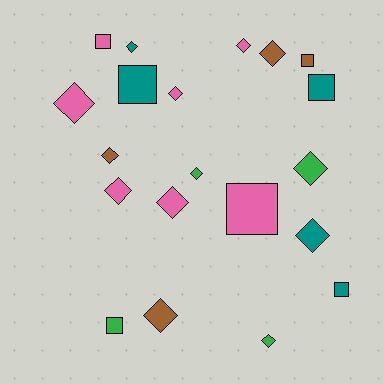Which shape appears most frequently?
Diamond, with 13 objects.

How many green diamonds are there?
There are 3 green diamonds.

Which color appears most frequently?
Pink, with 7 objects.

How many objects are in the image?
There are 20 objects.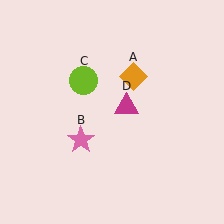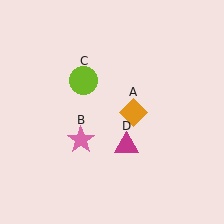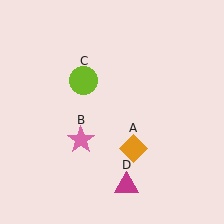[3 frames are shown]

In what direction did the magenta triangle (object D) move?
The magenta triangle (object D) moved down.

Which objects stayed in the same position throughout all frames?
Pink star (object B) and lime circle (object C) remained stationary.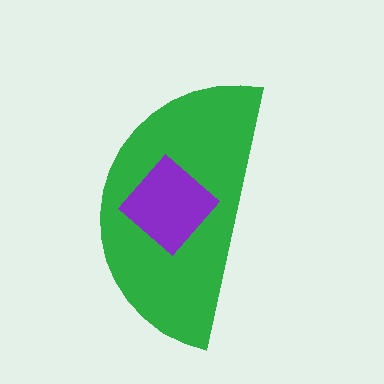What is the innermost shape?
The purple diamond.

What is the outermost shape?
The green semicircle.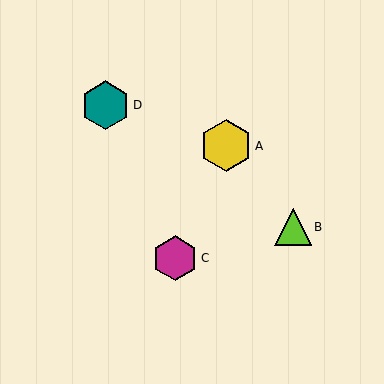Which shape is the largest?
The yellow hexagon (labeled A) is the largest.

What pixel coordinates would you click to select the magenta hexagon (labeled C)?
Click at (175, 258) to select the magenta hexagon C.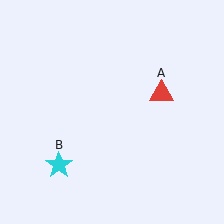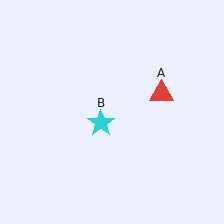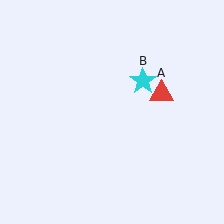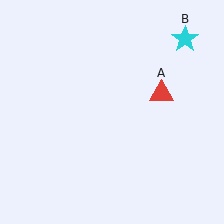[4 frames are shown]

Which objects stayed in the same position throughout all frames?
Red triangle (object A) remained stationary.